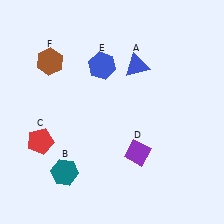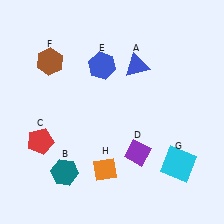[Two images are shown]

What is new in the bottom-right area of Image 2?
A cyan square (G) was added in the bottom-right area of Image 2.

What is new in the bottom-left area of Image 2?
An orange diamond (H) was added in the bottom-left area of Image 2.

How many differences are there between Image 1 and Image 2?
There are 2 differences between the two images.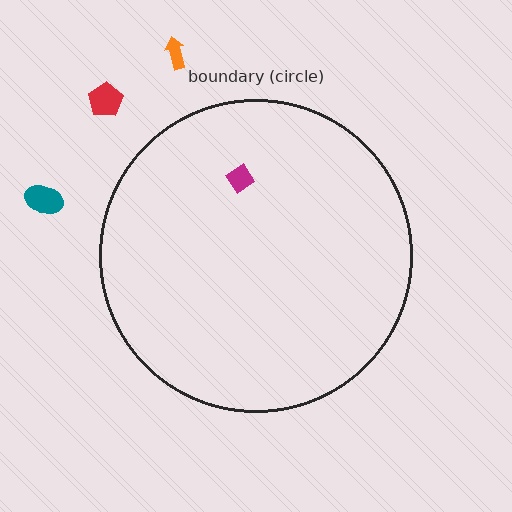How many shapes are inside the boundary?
1 inside, 3 outside.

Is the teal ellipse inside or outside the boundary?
Outside.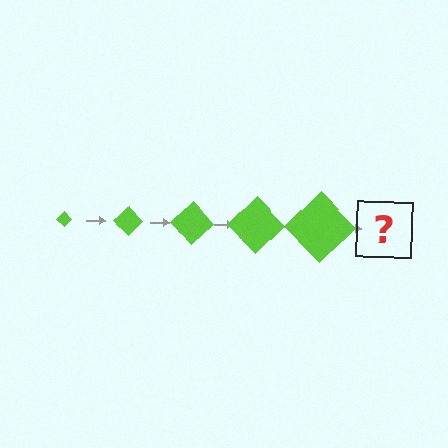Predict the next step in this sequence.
The next step is a lime diamond, larger than the previous one.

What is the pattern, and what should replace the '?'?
The pattern is that the diamond gets progressively larger each step. The '?' should be a lime diamond, larger than the previous one.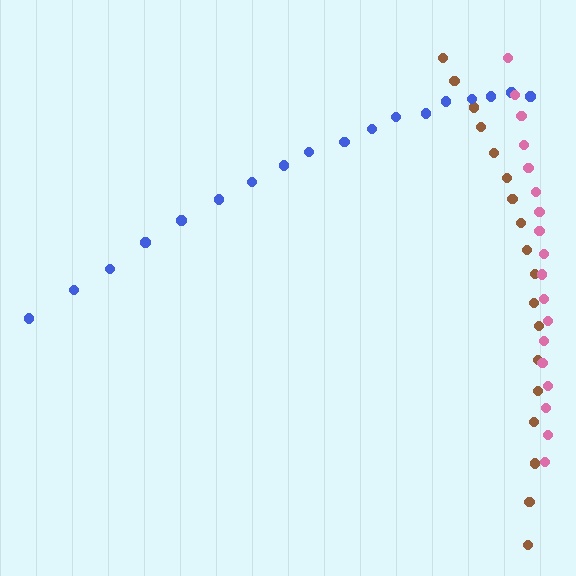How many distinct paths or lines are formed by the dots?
There are 3 distinct paths.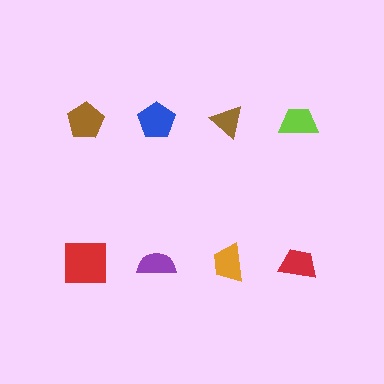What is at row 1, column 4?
A lime trapezoid.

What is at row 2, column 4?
A red trapezoid.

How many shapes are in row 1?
4 shapes.